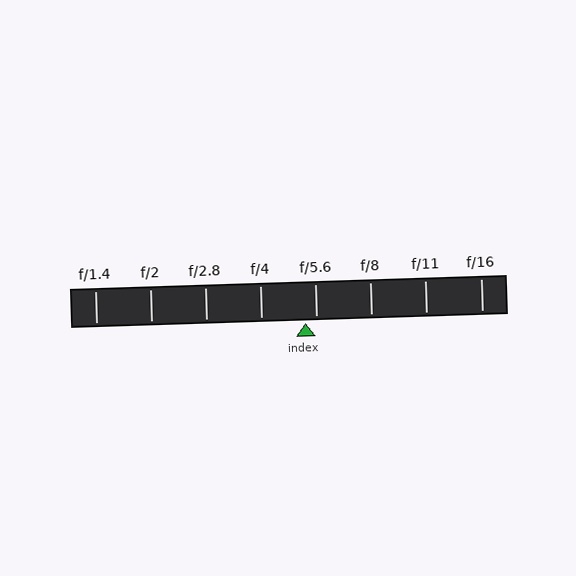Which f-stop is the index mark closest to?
The index mark is closest to f/5.6.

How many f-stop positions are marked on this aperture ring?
There are 8 f-stop positions marked.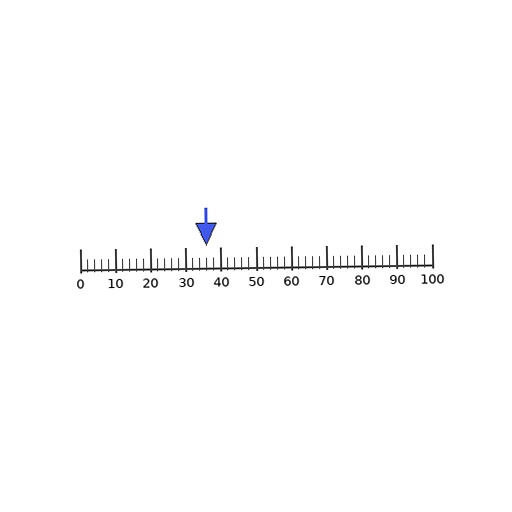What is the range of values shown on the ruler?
The ruler shows values from 0 to 100.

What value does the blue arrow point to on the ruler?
The blue arrow points to approximately 36.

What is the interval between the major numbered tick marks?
The major tick marks are spaced 10 units apart.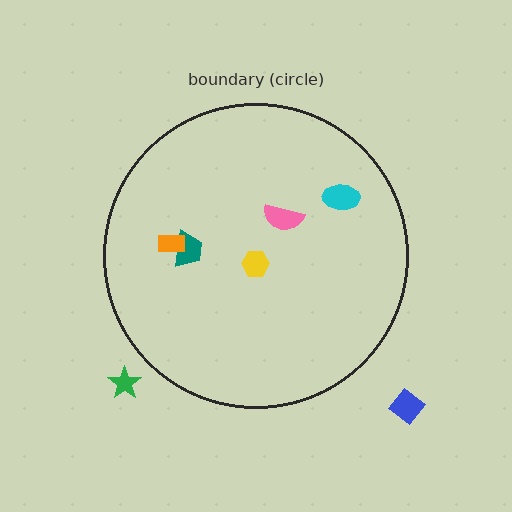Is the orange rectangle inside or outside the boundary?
Inside.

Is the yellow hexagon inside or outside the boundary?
Inside.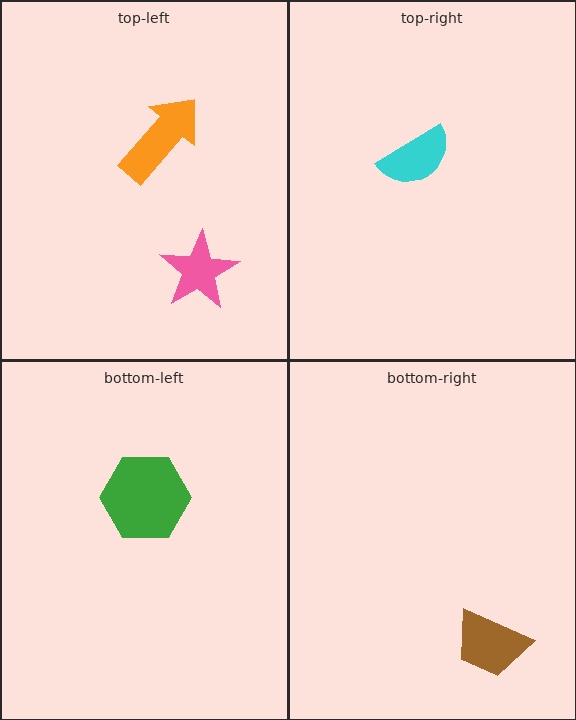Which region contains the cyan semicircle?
The top-right region.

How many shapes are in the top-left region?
2.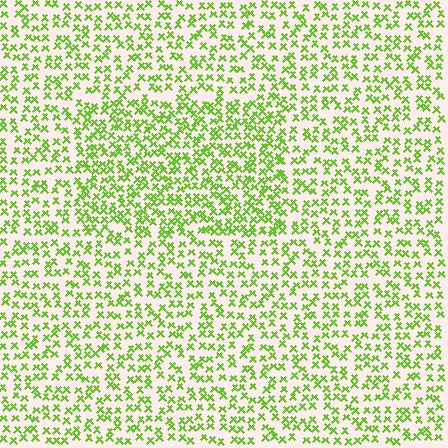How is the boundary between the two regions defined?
The boundary is defined by a change in element density (approximately 1.5x ratio). All elements are the same color, size, and shape.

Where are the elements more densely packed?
The elements are more densely packed inside the rectangle boundary.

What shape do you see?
I see a rectangle.